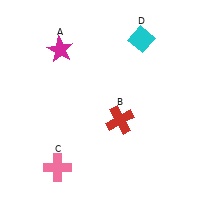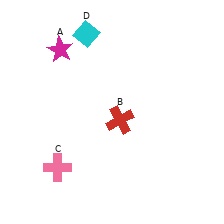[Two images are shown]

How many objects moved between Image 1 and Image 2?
1 object moved between the two images.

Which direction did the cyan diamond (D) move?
The cyan diamond (D) moved left.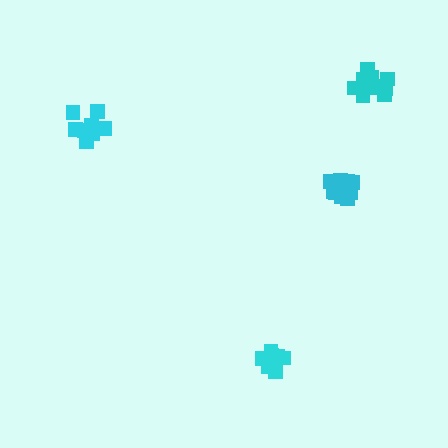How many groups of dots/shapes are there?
There are 4 groups.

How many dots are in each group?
Group 1: 11 dots, Group 2: 11 dots, Group 3: 12 dots, Group 4: 9 dots (43 total).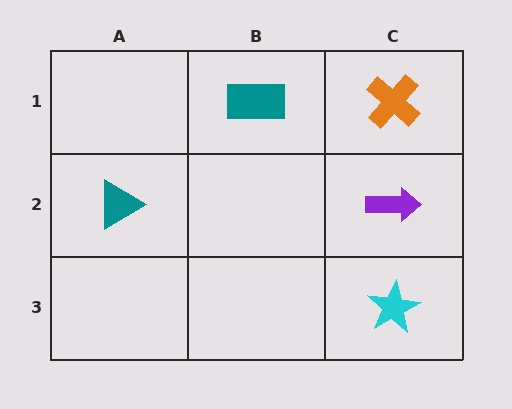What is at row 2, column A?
A teal triangle.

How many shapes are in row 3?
1 shape.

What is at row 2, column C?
A purple arrow.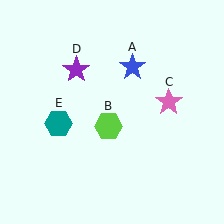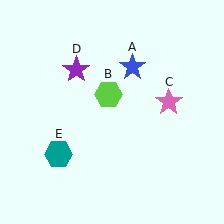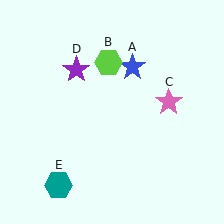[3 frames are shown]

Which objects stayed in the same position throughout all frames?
Blue star (object A) and pink star (object C) and purple star (object D) remained stationary.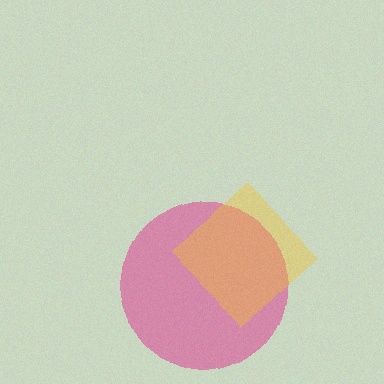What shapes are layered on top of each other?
The layered shapes are: a pink circle, a yellow diamond.